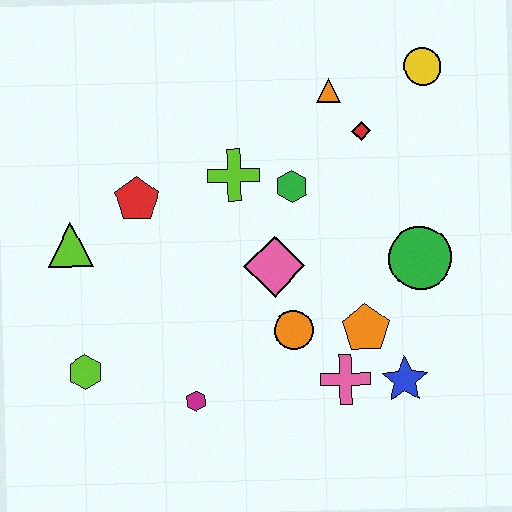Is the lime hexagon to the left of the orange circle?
Yes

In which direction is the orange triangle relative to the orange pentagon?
The orange triangle is above the orange pentagon.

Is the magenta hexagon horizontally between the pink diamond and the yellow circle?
No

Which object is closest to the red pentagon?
The lime triangle is closest to the red pentagon.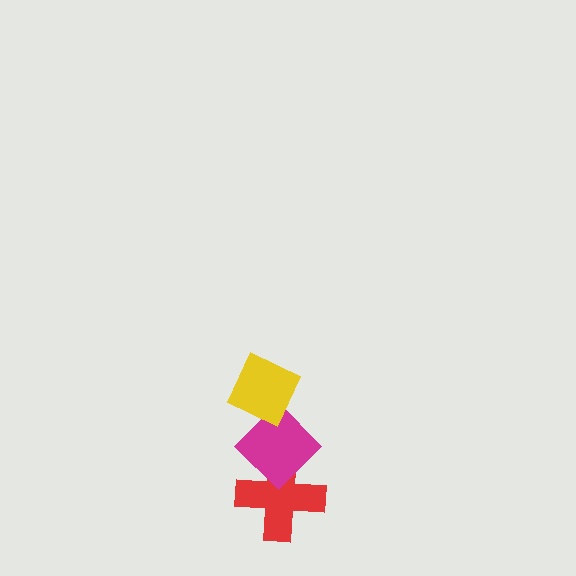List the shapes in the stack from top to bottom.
From top to bottom: the yellow diamond, the magenta diamond, the red cross.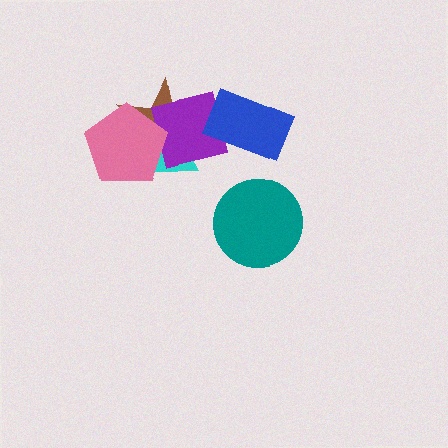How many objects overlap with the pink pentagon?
3 objects overlap with the pink pentagon.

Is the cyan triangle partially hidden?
Yes, it is partially covered by another shape.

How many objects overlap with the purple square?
4 objects overlap with the purple square.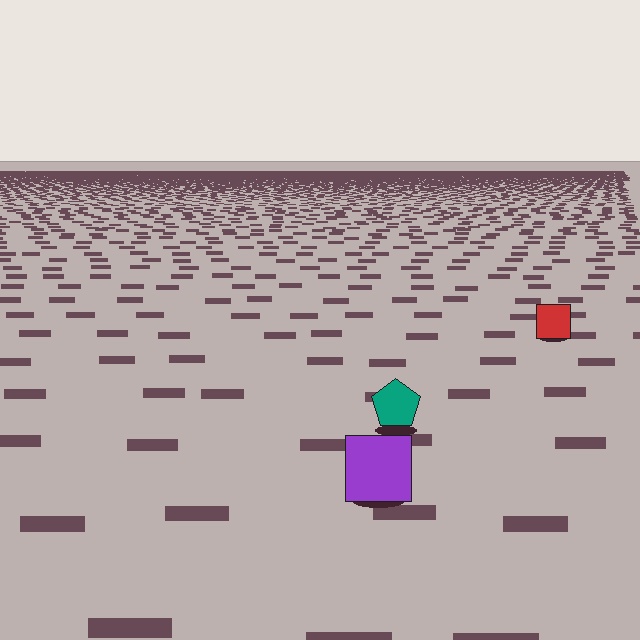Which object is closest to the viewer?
The purple square is closest. The texture marks near it are larger and more spread out.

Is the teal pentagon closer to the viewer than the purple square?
No. The purple square is closer — you can tell from the texture gradient: the ground texture is coarser near it.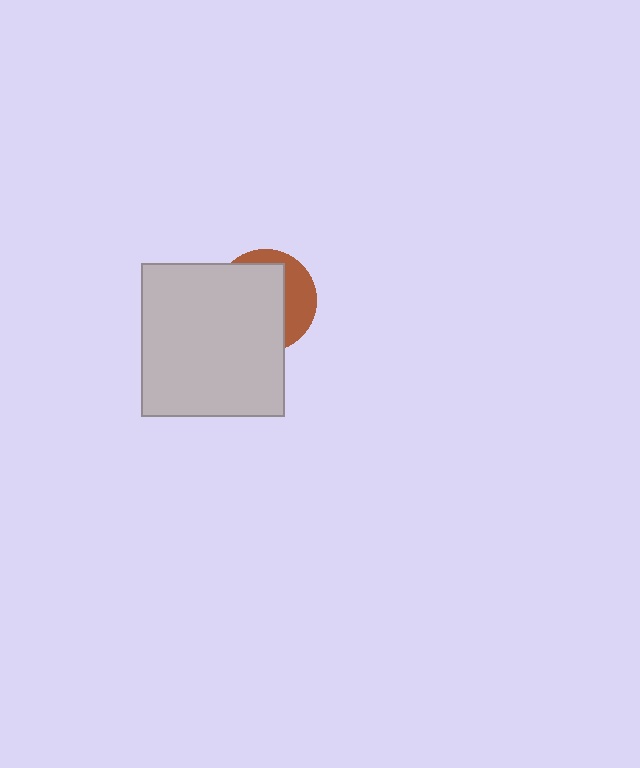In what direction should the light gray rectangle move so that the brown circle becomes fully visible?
The light gray rectangle should move left. That is the shortest direction to clear the overlap and leave the brown circle fully visible.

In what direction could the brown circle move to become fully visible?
The brown circle could move right. That would shift it out from behind the light gray rectangle entirely.